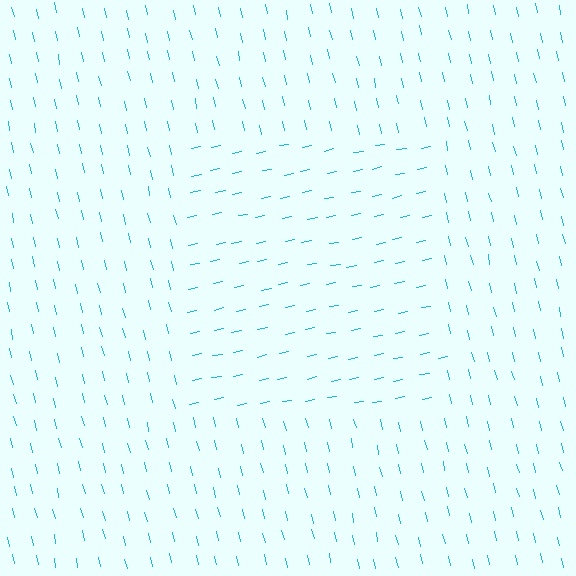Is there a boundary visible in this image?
Yes, there is a texture boundary formed by a change in line orientation.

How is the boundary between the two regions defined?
The boundary is defined purely by a change in line orientation (approximately 88 degrees difference). All lines are the same color and thickness.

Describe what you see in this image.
The image is filled with small cyan line segments. A rectangle region in the image has lines oriented differently from the surrounding lines, creating a visible texture boundary.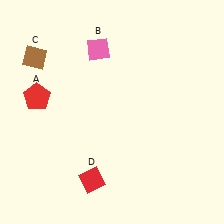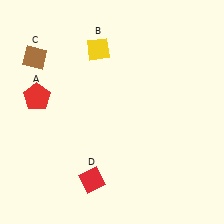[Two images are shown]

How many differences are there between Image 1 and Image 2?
There is 1 difference between the two images.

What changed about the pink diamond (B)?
In Image 1, B is pink. In Image 2, it changed to yellow.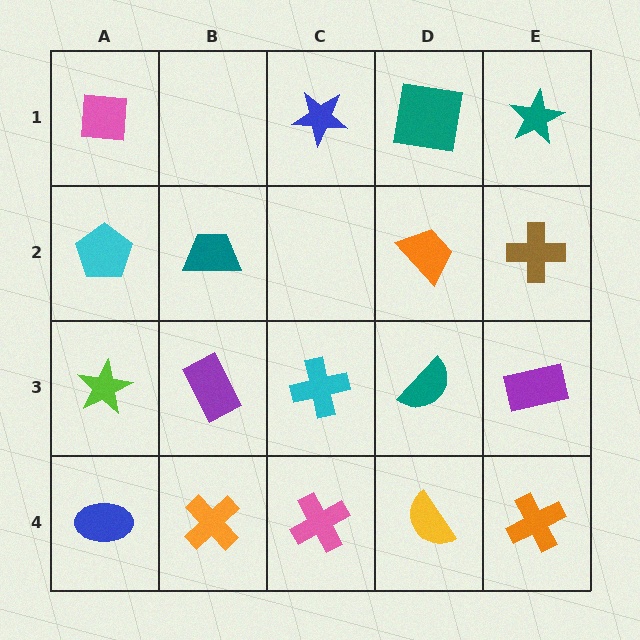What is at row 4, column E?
An orange cross.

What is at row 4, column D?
A yellow semicircle.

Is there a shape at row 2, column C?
No, that cell is empty.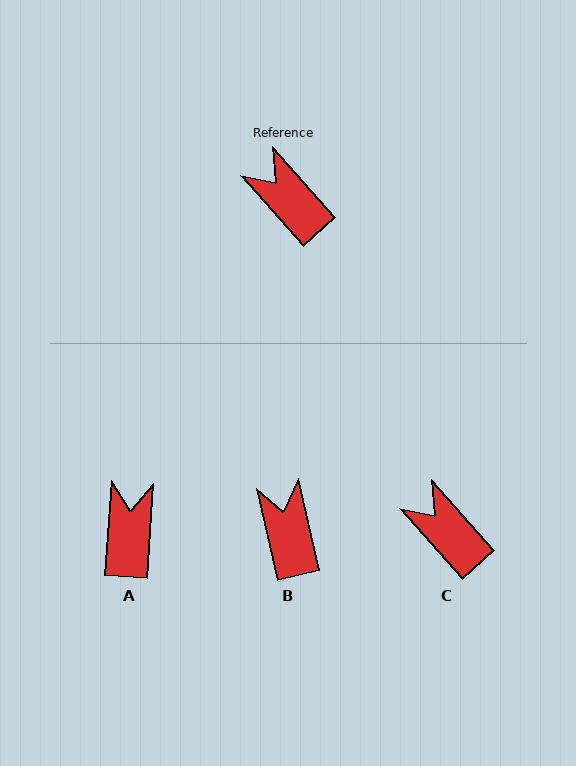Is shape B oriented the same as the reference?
No, it is off by about 29 degrees.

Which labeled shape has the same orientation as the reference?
C.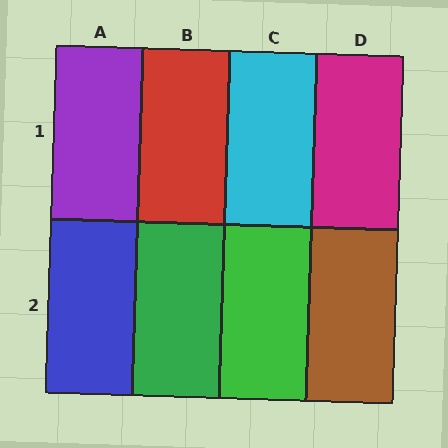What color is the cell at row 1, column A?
Purple.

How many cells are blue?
1 cell is blue.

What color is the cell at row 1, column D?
Magenta.